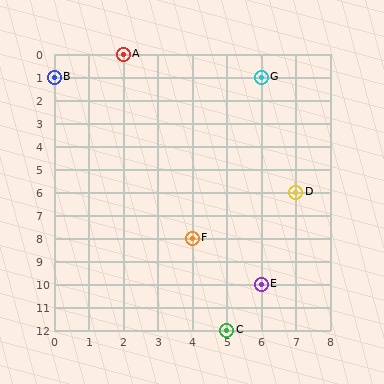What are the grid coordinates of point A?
Point A is at grid coordinates (2, 0).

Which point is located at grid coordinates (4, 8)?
Point F is at (4, 8).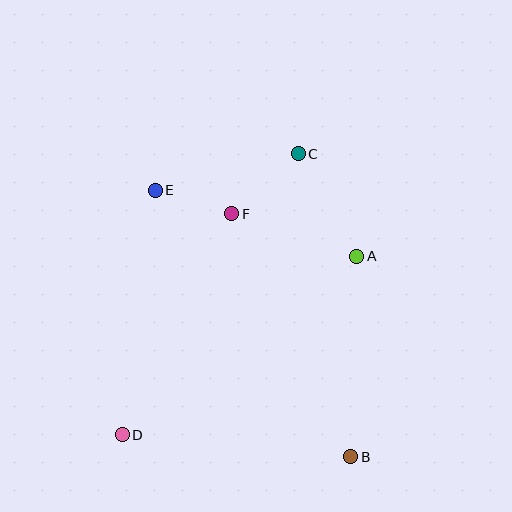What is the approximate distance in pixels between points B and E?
The distance between B and E is approximately 330 pixels.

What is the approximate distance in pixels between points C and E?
The distance between C and E is approximately 148 pixels.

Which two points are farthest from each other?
Points C and D are farthest from each other.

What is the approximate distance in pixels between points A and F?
The distance between A and F is approximately 132 pixels.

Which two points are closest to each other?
Points E and F are closest to each other.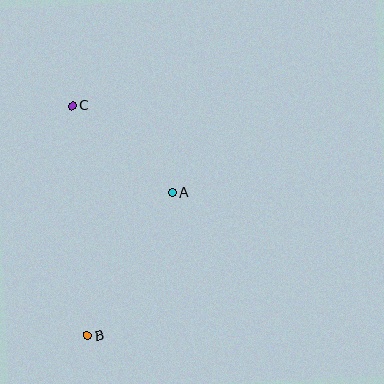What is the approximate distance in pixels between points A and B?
The distance between A and B is approximately 166 pixels.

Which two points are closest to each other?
Points A and C are closest to each other.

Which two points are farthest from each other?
Points B and C are farthest from each other.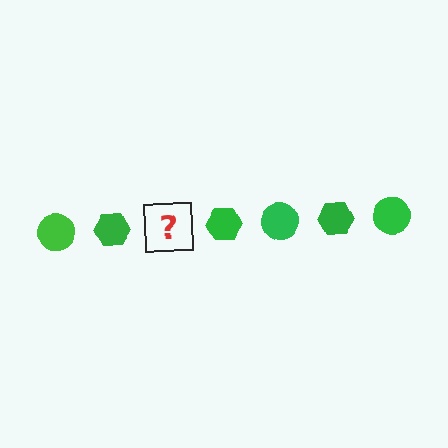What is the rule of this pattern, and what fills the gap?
The rule is that the pattern cycles through circle, hexagon shapes in green. The gap should be filled with a green circle.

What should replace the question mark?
The question mark should be replaced with a green circle.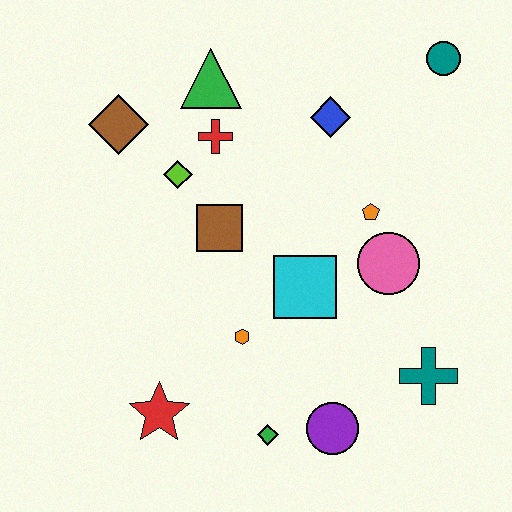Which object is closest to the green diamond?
The purple circle is closest to the green diamond.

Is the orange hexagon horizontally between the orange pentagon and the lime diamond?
Yes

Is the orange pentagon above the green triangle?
No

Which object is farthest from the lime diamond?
The teal cross is farthest from the lime diamond.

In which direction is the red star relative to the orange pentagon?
The red star is to the left of the orange pentagon.